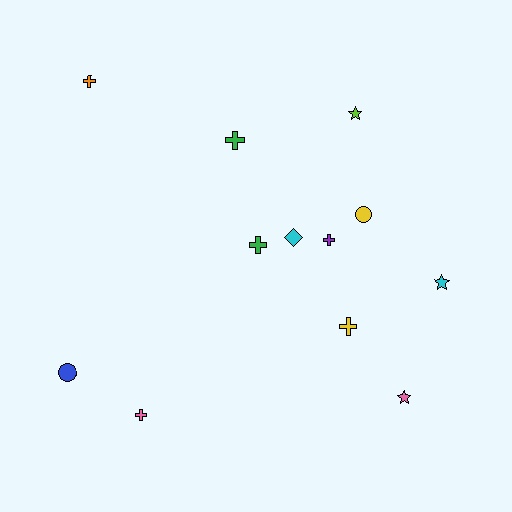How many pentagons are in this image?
There are no pentagons.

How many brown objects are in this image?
There are no brown objects.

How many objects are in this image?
There are 12 objects.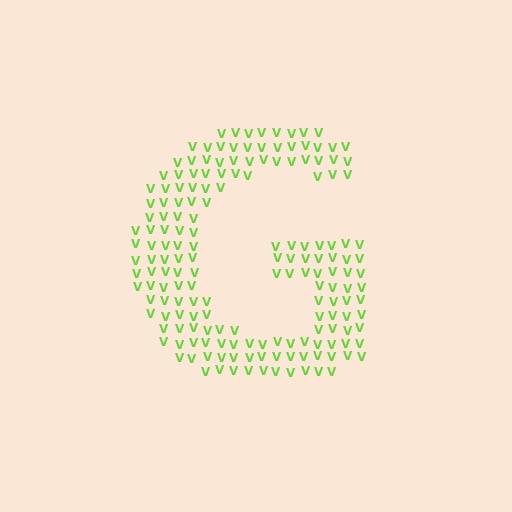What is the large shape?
The large shape is the letter G.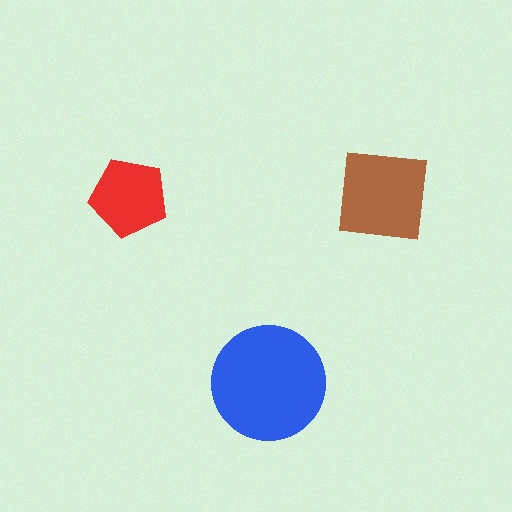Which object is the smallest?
The red pentagon.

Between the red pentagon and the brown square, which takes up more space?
The brown square.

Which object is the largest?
The blue circle.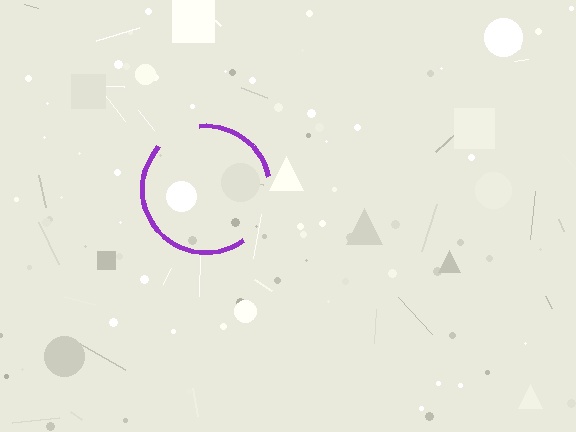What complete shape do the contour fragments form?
The contour fragments form a circle.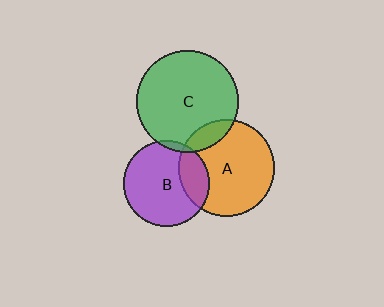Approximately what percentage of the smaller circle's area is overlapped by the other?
Approximately 25%.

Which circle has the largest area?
Circle C (green).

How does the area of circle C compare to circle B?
Approximately 1.4 times.